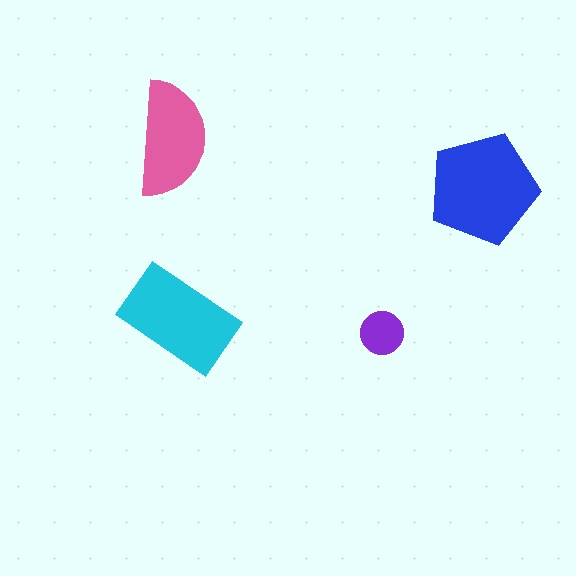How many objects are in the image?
There are 4 objects in the image.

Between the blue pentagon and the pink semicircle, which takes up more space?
The blue pentagon.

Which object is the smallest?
The purple circle.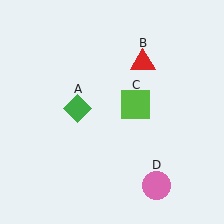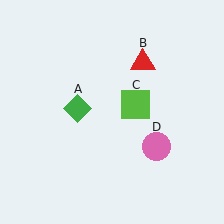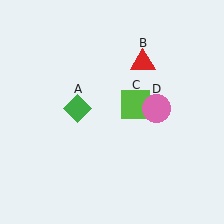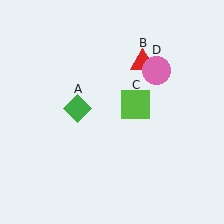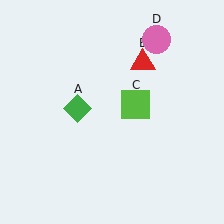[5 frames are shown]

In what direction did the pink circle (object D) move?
The pink circle (object D) moved up.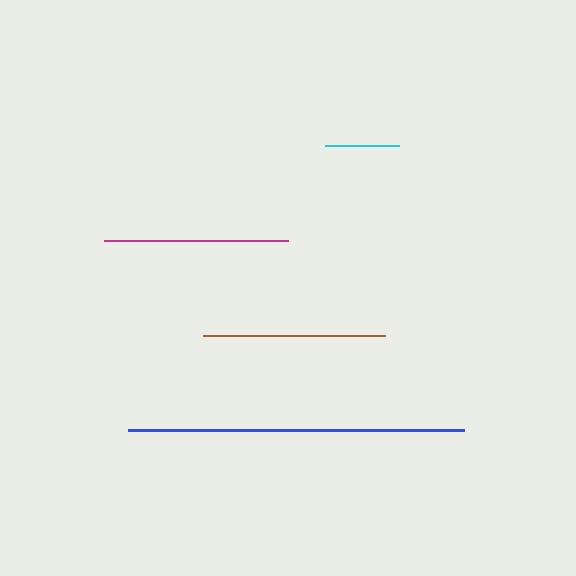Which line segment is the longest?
The blue line is the longest at approximately 336 pixels.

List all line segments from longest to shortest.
From longest to shortest: blue, magenta, brown, cyan.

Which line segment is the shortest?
The cyan line is the shortest at approximately 74 pixels.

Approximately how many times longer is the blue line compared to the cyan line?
The blue line is approximately 4.5 times the length of the cyan line.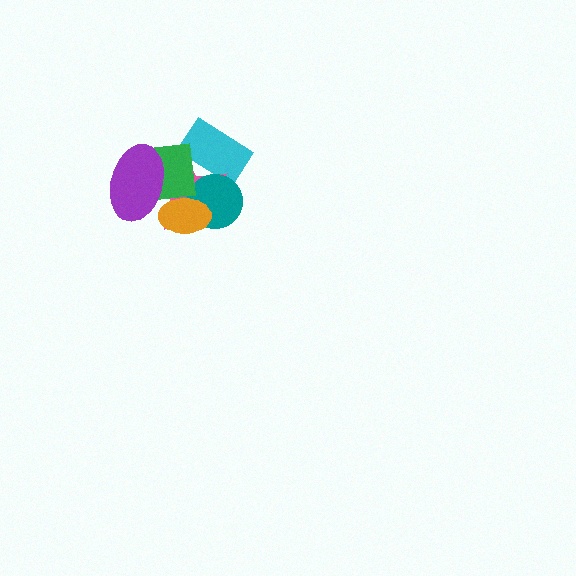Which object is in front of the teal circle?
The orange ellipse is in front of the teal circle.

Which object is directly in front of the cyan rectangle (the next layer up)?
The pink star is directly in front of the cyan rectangle.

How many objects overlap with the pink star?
5 objects overlap with the pink star.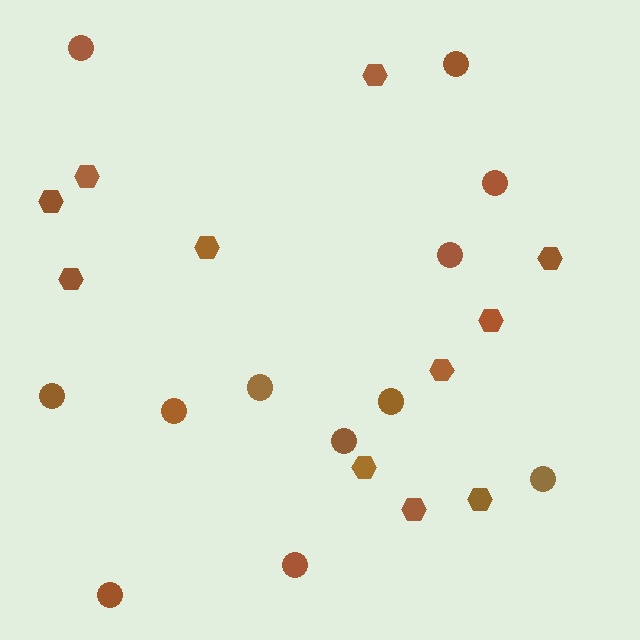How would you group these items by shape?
There are 2 groups: one group of circles (12) and one group of hexagons (11).